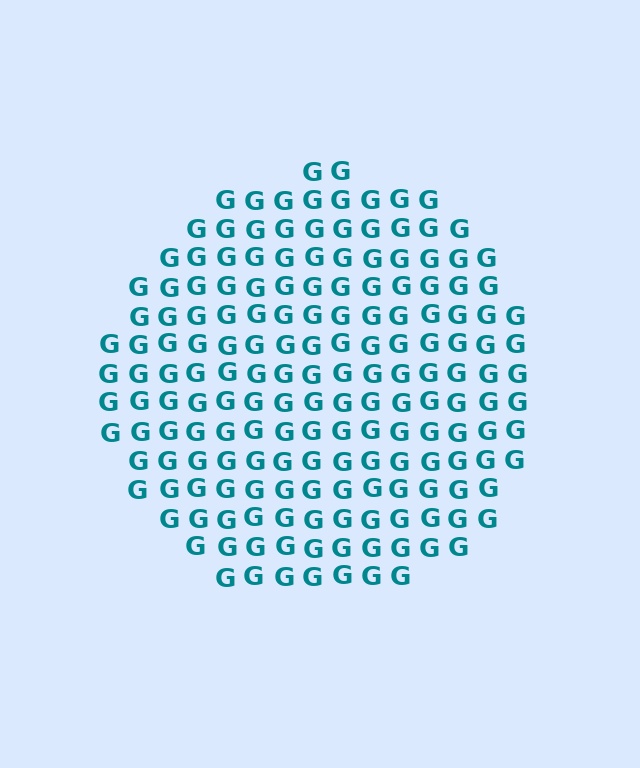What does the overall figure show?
The overall figure shows a circle.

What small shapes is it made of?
It is made of small letter G's.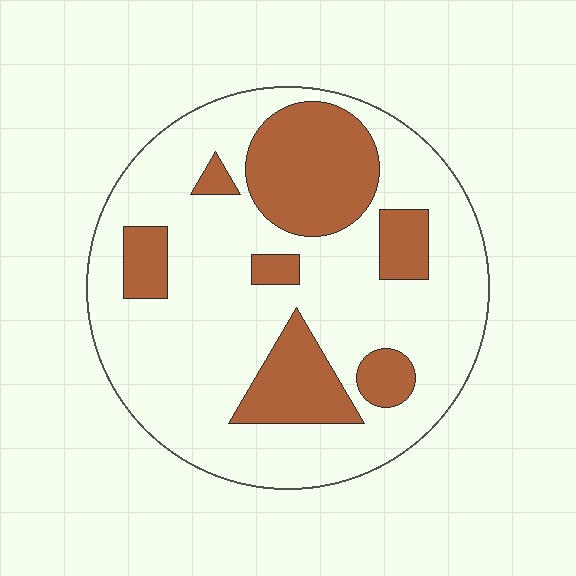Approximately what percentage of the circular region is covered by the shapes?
Approximately 25%.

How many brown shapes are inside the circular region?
7.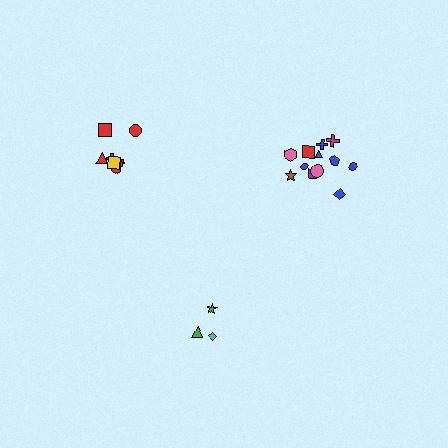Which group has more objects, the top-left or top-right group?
The top-right group.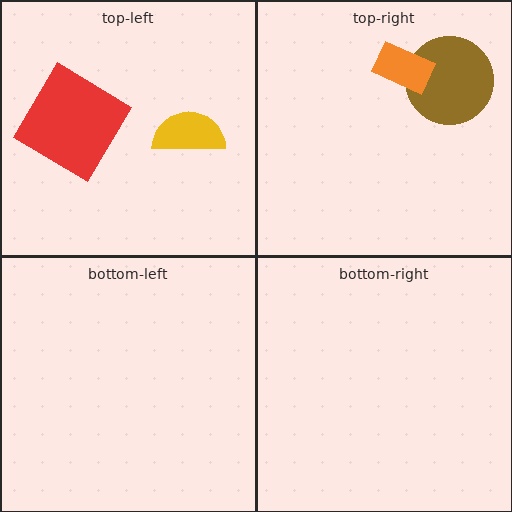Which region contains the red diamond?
The top-left region.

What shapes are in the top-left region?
The red diamond, the yellow semicircle.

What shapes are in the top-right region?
The brown circle, the orange rectangle.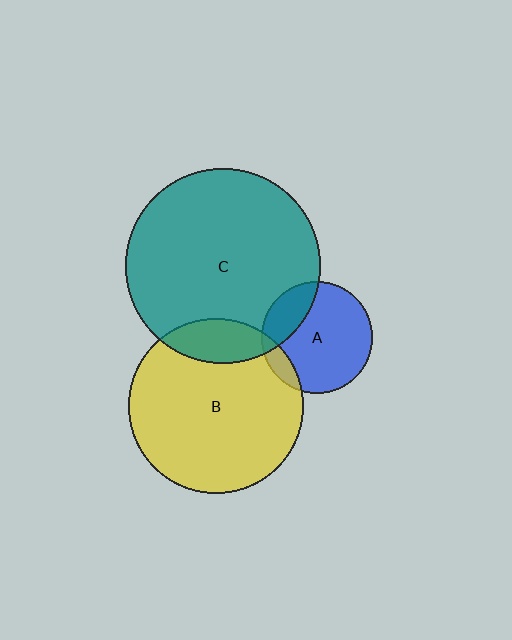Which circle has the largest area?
Circle C (teal).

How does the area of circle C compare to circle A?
Approximately 3.1 times.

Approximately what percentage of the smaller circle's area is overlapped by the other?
Approximately 25%.